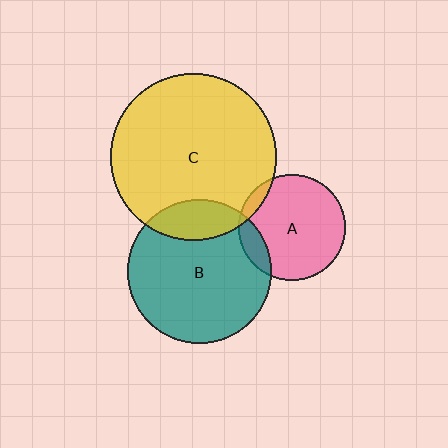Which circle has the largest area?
Circle C (yellow).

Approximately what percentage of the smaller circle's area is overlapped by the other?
Approximately 20%.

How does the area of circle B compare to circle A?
Approximately 1.8 times.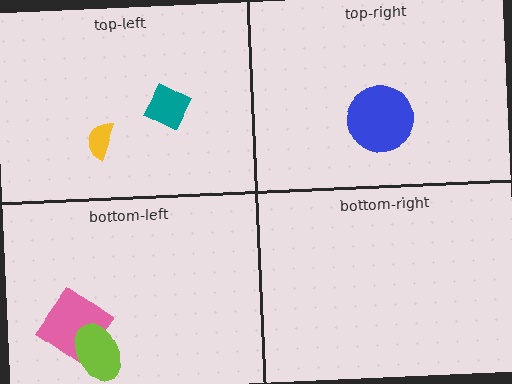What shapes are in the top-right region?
The blue circle.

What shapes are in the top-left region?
The yellow semicircle, the teal diamond.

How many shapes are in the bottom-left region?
2.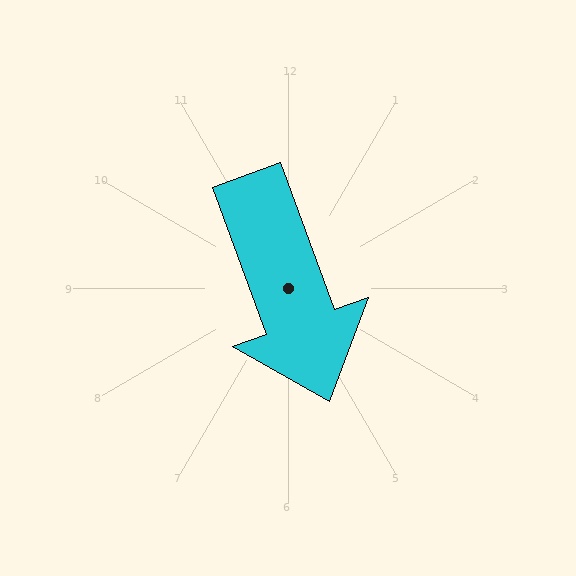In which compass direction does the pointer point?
South.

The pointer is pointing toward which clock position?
Roughly 5 o'clock.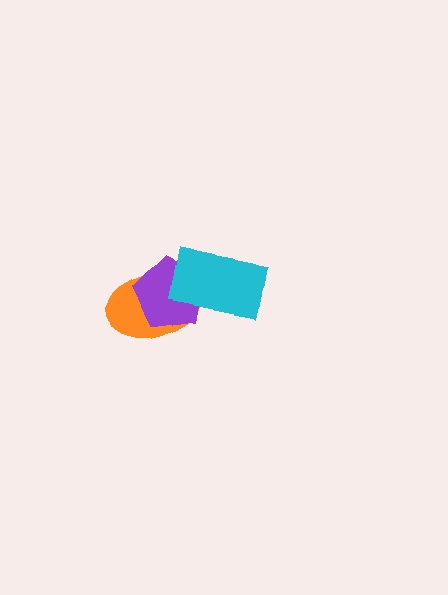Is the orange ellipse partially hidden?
Yes, it is partially covered by another shape.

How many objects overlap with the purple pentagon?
2 objects overlap with the purple pentagon.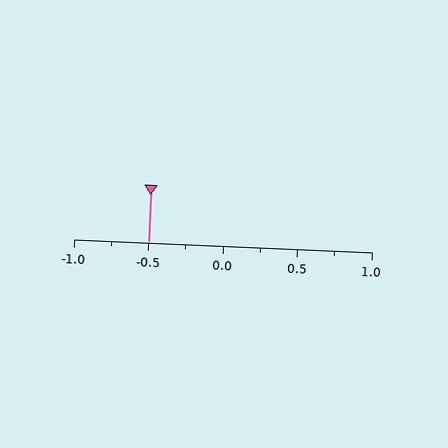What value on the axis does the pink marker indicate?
The marker indicates approximately -0.5.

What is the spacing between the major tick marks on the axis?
The major ticks are spaced 0.5 apart.